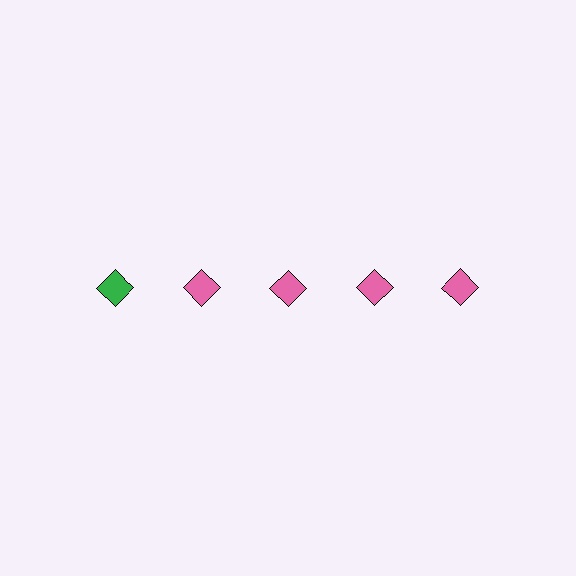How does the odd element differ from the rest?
It has a different color: green instead of pink.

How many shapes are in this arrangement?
There are 5 shapes arranged in a grid pattern.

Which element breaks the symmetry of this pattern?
The green diamond in the top row, leftmost column breaks the symmetry. All other shapes are pink diamonds.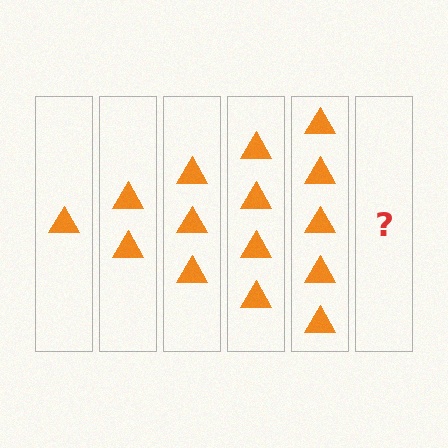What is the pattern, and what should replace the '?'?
The pattern is that each step adds one more triangle. The '?' should be 6 triangles.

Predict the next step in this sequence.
The next step is 6 triangles.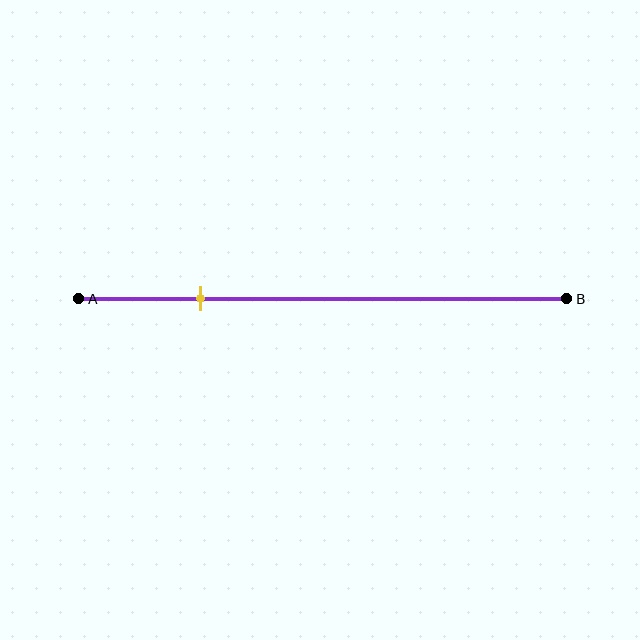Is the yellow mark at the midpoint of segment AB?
No, the mark is at about 25% from A, not at the 50% midpoint.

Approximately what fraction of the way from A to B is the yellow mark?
The yellow mark is approximately 25% of the way from A to B.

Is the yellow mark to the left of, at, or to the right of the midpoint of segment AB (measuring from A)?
The yellow mark is to the left of the midpoint of segment AB.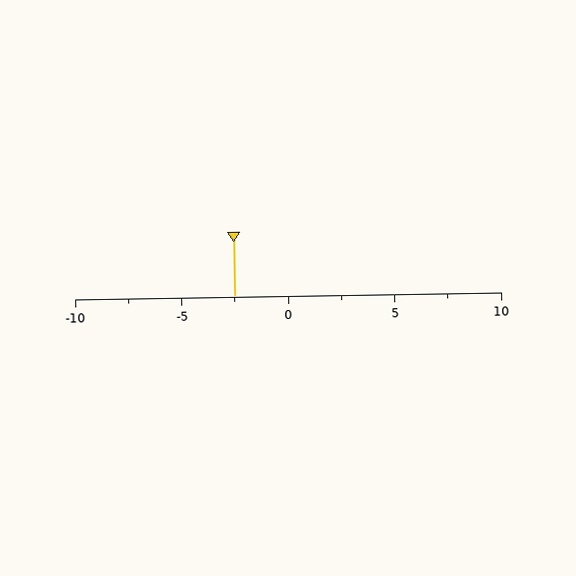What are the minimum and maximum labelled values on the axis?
The axis runs from -10 to 10.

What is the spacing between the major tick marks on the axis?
The major ticks are spaced 5 apart.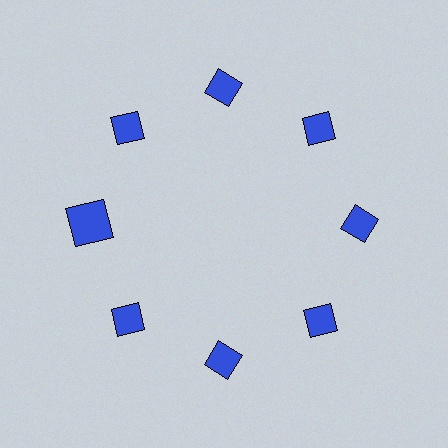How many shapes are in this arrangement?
There are 8 shapes arranged in a ring pattern.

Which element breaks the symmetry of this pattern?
The blue square at roughly the 9 o'clock position breaks the symmetry. All other shapes are blue diamonds.